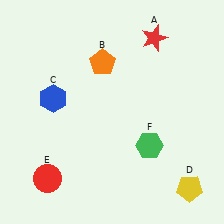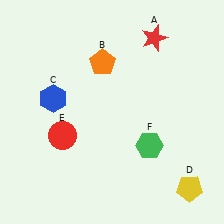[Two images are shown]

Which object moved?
The red circle (E) moved up.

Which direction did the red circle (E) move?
The red circle (E) moved up.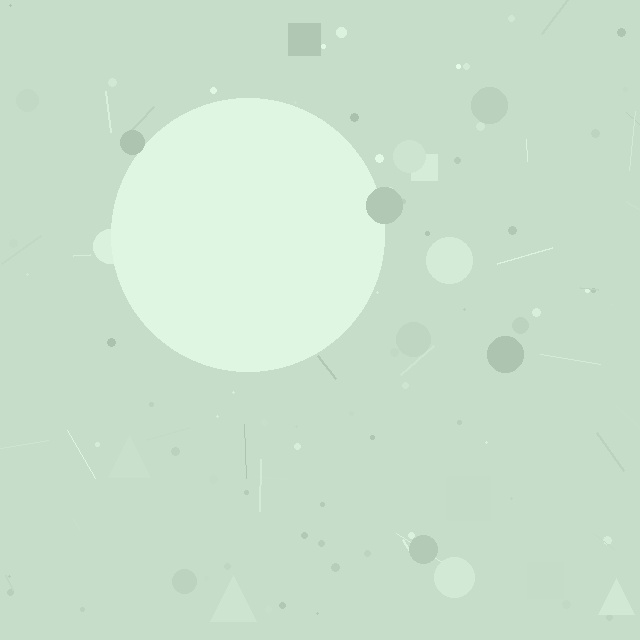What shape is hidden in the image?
A circle is hidden in the image.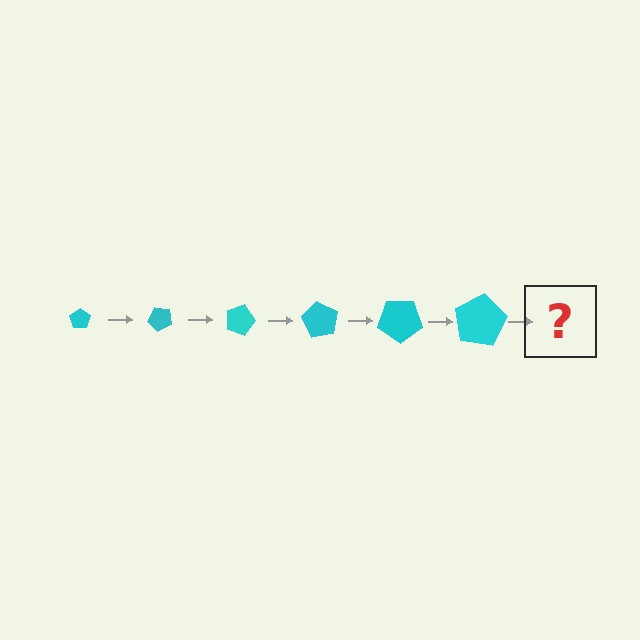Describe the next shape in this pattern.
It should be a pentagon, larger than the previous one and rotated 270 degrees from the start.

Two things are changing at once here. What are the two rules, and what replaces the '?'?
The two rules are that the pentagon grows larger each step and it rotates 45 degrees each step. The '?' should be a pentagon, larger than the previous one and rotated 270 degrees from the start.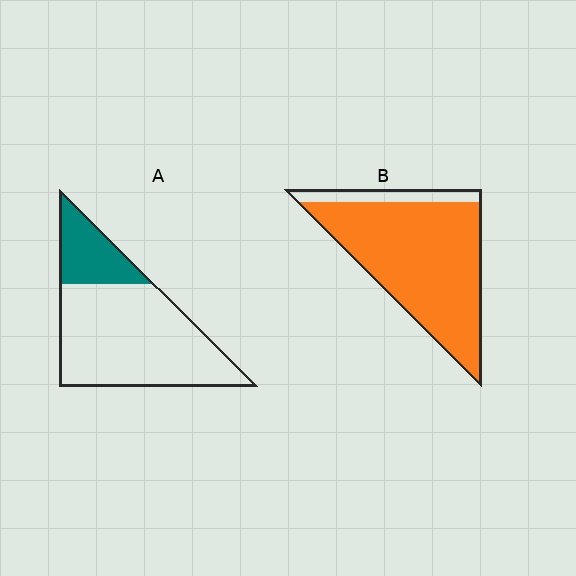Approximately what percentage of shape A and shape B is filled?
A is approximately 25% and B is approximately 85%.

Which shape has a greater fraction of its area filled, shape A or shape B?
Shape B.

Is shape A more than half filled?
No.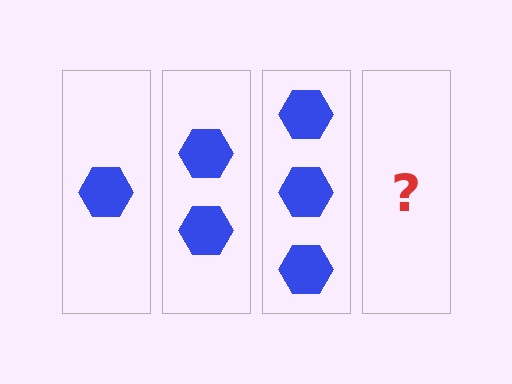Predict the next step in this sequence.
The next step is 4 hexagons.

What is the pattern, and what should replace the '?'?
The pattern is that each step adds one more hexagon. The '?' should be 4 hexagons.